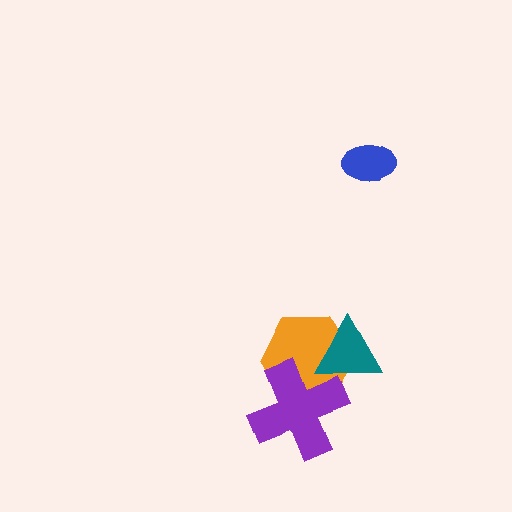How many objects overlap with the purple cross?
2 objects overlap with the purple cross.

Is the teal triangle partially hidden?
No, no other shape covers it.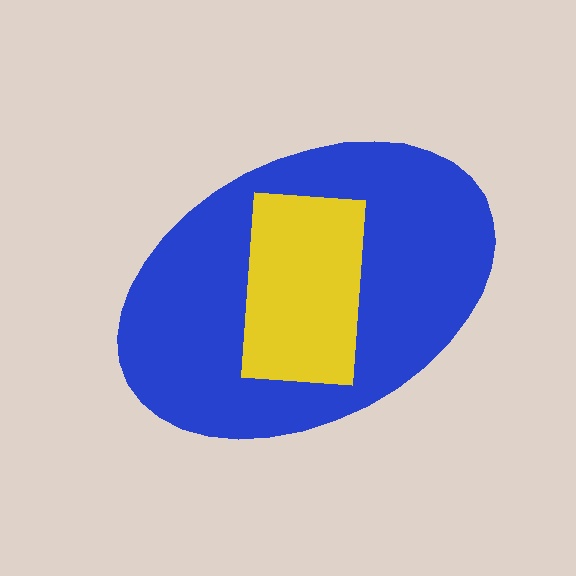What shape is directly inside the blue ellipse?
The yellow rectangle.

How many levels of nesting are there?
2.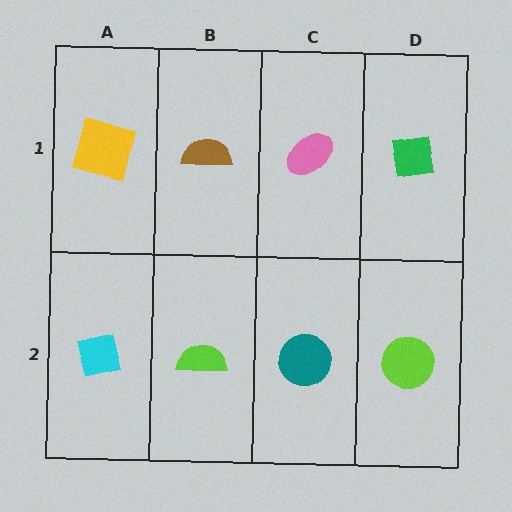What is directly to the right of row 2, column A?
A lime semicircle.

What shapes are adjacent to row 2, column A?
A yellow square (row 1, column A), a lime semicircle (row 2, column B).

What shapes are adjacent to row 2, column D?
A green square (row 1, column D), a teal circle (row 2, column C).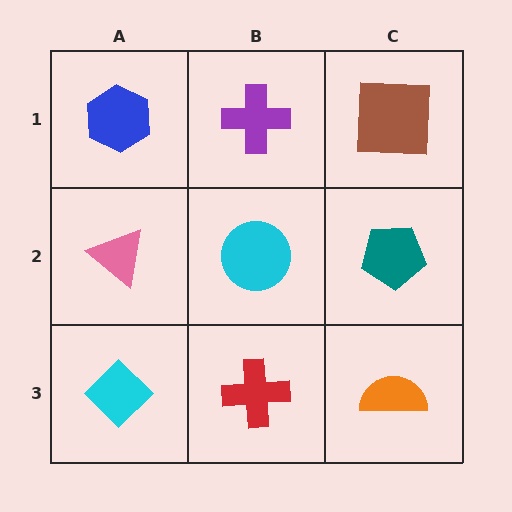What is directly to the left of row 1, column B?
A blue hexagon.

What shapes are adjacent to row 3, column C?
A teal pentagon (row 2, column C), a red cross (row 3, column B).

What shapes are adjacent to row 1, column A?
A pink triangle (row 2, column A), a purple cross (row 1, column B).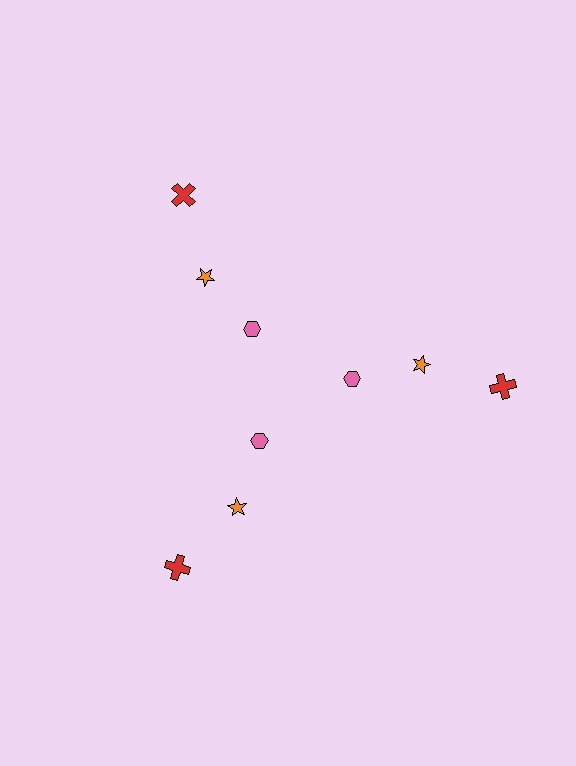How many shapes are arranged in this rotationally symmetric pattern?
There are 9 shapes, arranged in 3 groups of 3.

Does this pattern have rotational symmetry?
Yes, this pattern has 3-fold rotational symmetry. It looks the same after rotating 120 degrees around the center.